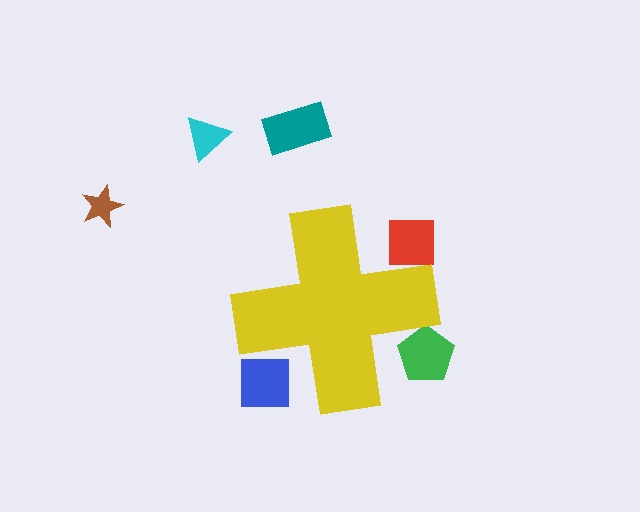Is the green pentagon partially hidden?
Yes, the green pentagon is partially hidden behind the yellow cross.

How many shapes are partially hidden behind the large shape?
3 shapes are partially hidden.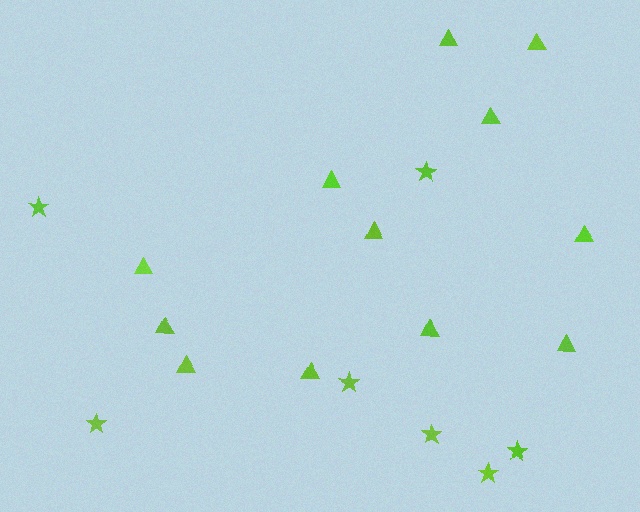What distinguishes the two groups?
There are 2 groups: one group of stars (7) and one group of triangles (12).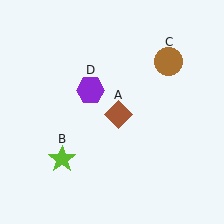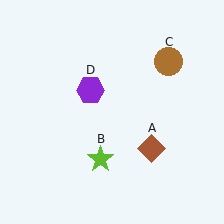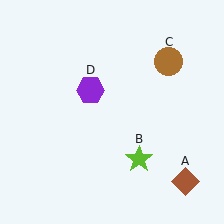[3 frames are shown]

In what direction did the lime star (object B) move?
The lime star (object B) moved right.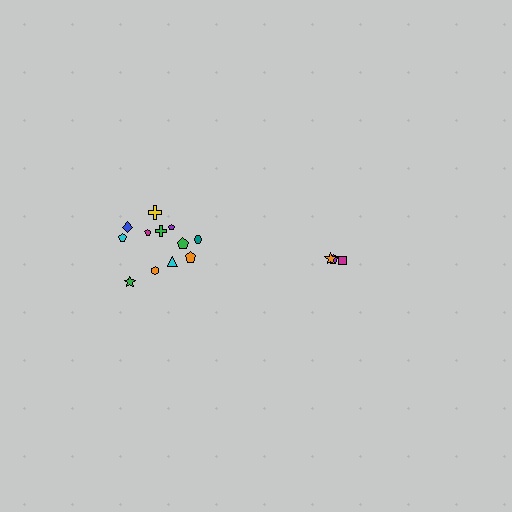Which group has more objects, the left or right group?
The left group.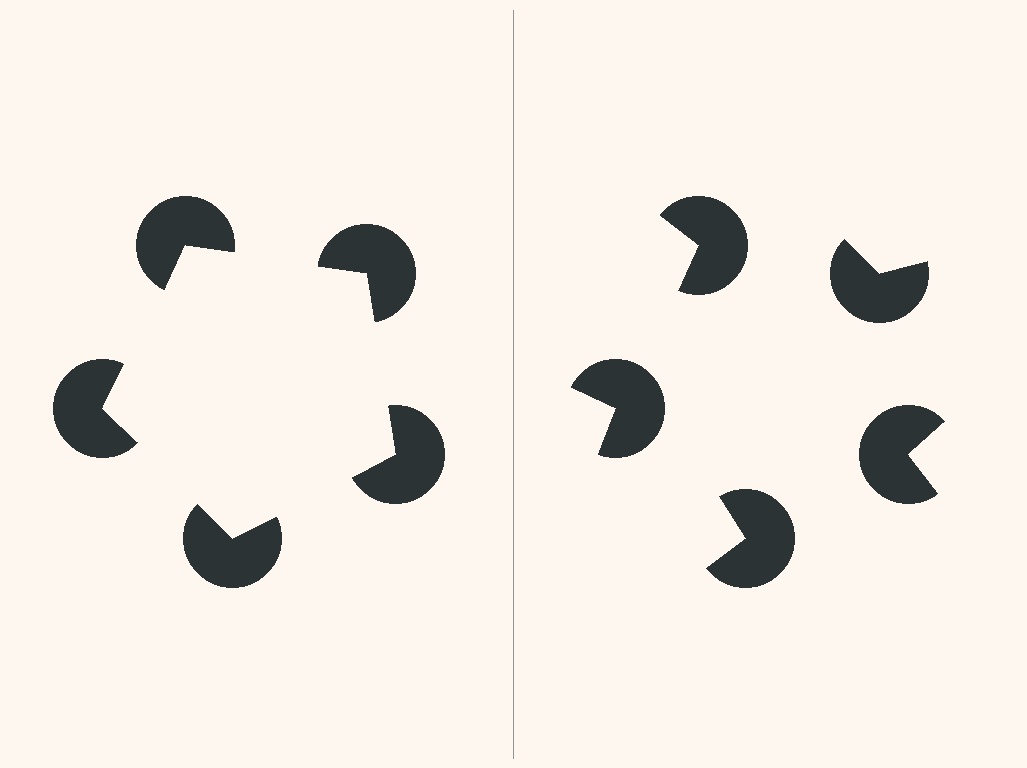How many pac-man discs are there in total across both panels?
10 — 5 on each side.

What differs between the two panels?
The pac-man discs are positioned identically on both sides; only the wedge orientations differ. On the left they align to a pentagon; on the right they are misaligned.